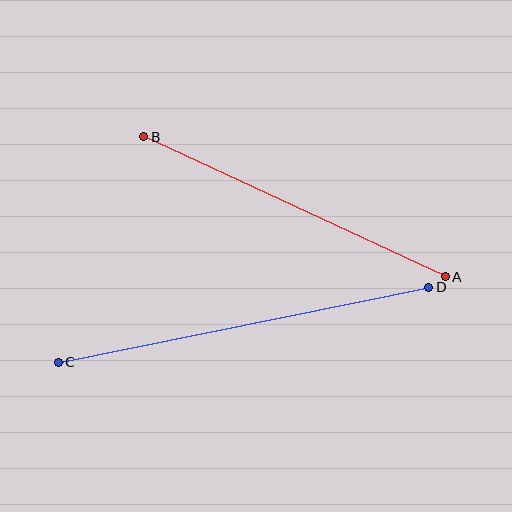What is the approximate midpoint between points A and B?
The midpoint is at approximately (294, 207) pixels.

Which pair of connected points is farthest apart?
Points C and D are farthest apart.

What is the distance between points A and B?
The distance is approximately 332 pixels.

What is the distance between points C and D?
The distance is approximately 378 pixels.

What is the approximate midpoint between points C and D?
The midpoint is at approximately (243, 325) pixels.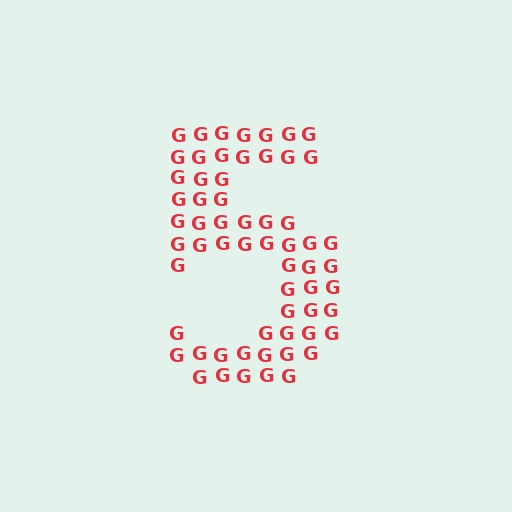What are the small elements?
The small elements are letter G's.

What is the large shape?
The large shape is the digit 5.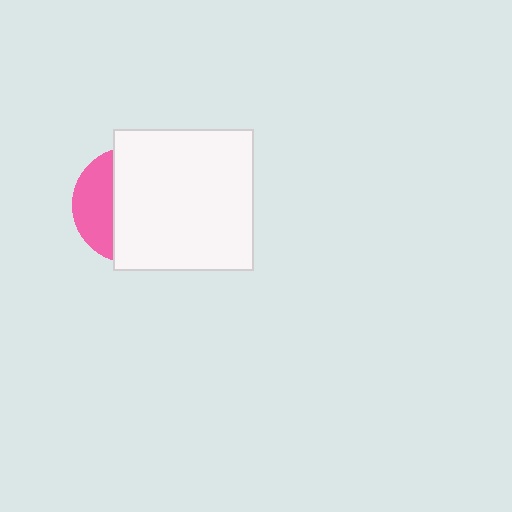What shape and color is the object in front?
The object in front is a white square.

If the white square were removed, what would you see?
You would see the complete pink circle.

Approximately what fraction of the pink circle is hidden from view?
Roughly 68% of the pink circle is hidden behind the white square.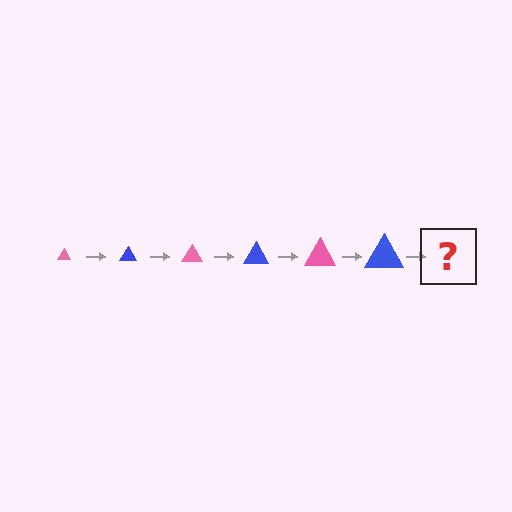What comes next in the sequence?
The next element should be a pink triangle, larger than the previous one.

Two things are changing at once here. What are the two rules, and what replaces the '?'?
The two rules are that the triangle grows larger each step and the color cycles through pink and blue. The '?' should be a pink triangle, larger than the previous one.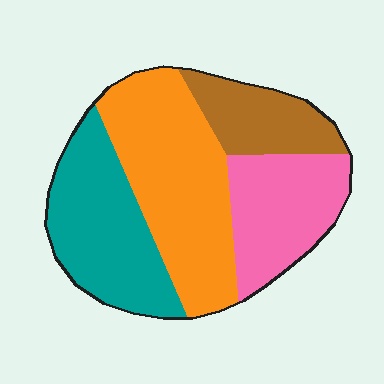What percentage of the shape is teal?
Teal takes up about one quarter (1/4) of the shape.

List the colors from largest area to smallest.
From largest to smallest: orange, teal, pink, brown.